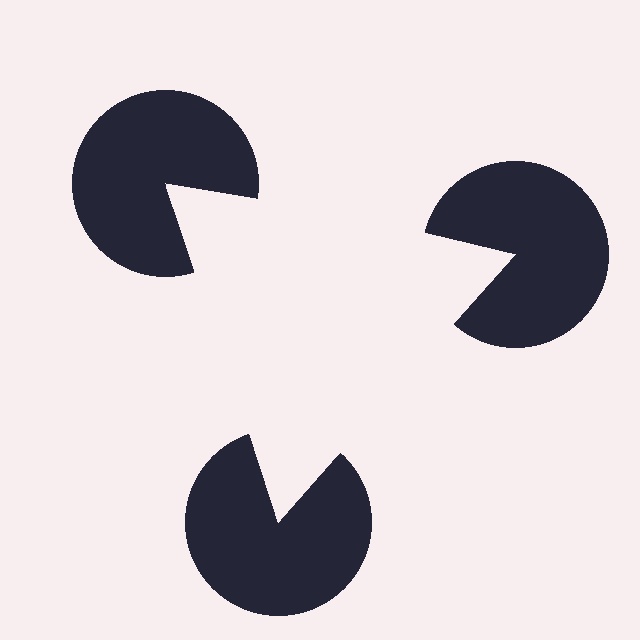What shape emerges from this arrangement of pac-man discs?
An illusory triangle — its edges are inferred from the aligned wedge cuts in the pac-man discs, not physically drawn.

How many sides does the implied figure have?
3 sides.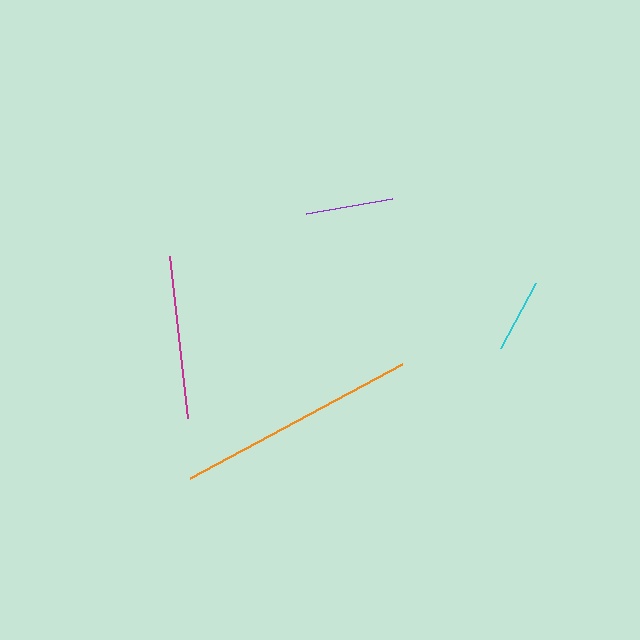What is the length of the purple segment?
The purple segment is approximately 86 pixels long.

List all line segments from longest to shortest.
From longest to shortest: orange, magenta, purple, cyan.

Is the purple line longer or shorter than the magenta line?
The magenta line is longer than the purple line.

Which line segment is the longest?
The orange line is the longest at approximately 241 pixels.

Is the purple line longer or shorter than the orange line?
The orange line is longer than the purple line.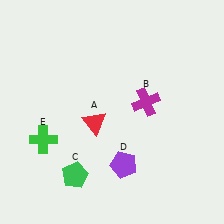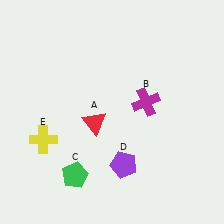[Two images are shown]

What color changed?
The cross (E) changed from green in Image 1 to yellow in Image 2.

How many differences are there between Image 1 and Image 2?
There is 1 difference between the two images.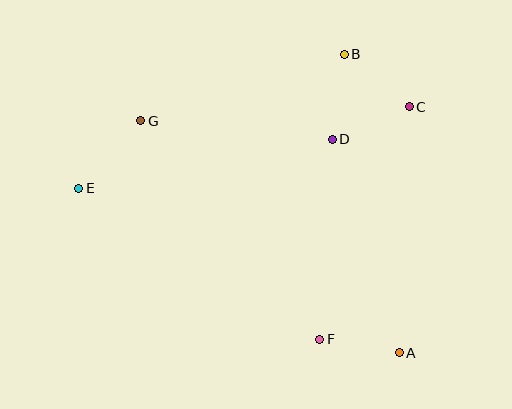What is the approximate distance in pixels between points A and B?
The distance between A and B is approximately 304 pixels.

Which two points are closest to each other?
Points A and F are closest to each other.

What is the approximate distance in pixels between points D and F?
The distance between D and F is approximately 200 pixels.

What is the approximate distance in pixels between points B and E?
The distance between B and E is approximately 297 pixels.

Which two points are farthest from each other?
Points A and E are farthest from each other.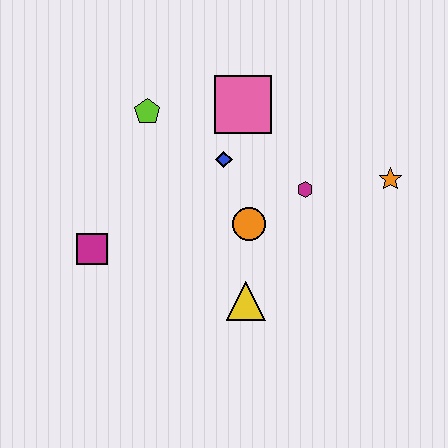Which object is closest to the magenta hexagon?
The orange circle is closest to the magenta hexagon.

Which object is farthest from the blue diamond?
The orange star is farthest from the blue diamond.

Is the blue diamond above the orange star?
Yes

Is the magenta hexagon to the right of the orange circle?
Yes